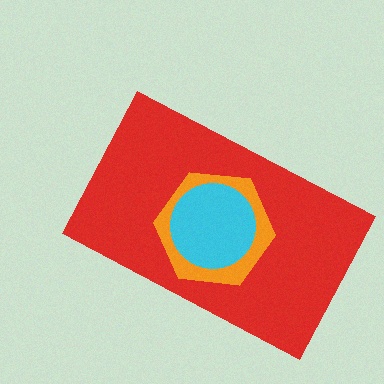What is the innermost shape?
The cyan circle.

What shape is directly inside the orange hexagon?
The cyan circle.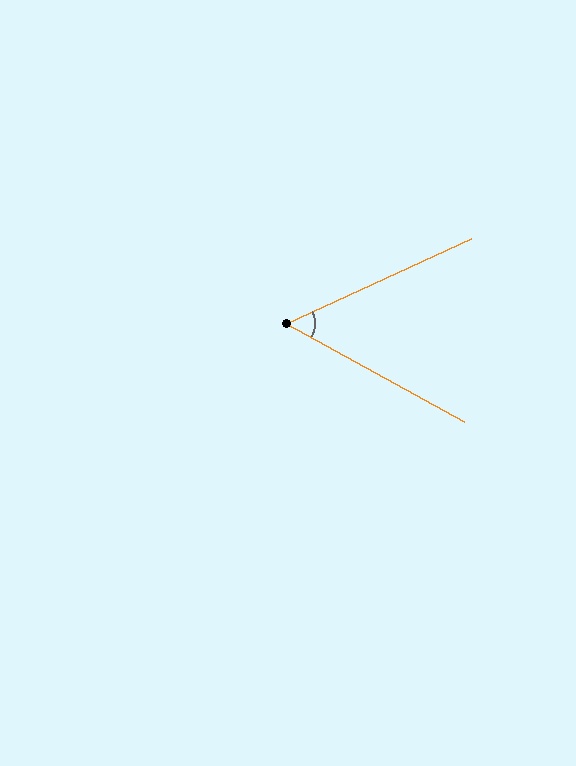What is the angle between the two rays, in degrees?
Approximately 53 degrees.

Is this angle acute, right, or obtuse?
It is acute.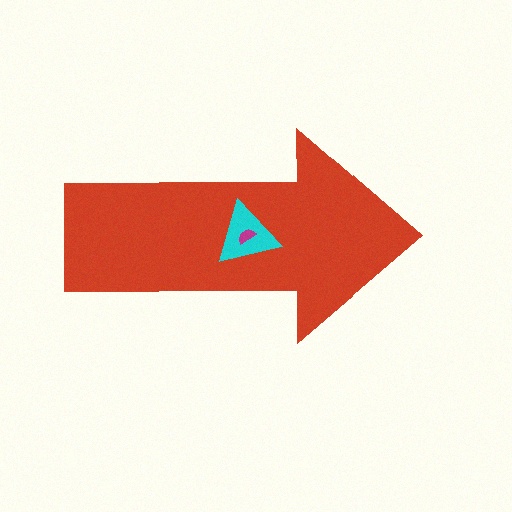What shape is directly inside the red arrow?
The cyan triangle.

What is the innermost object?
The magenta semicircle.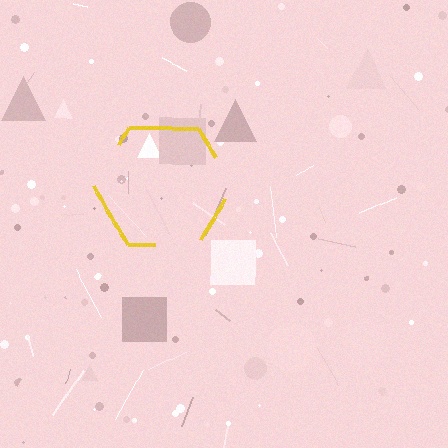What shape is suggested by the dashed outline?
The dashed outline suggests a hexagon.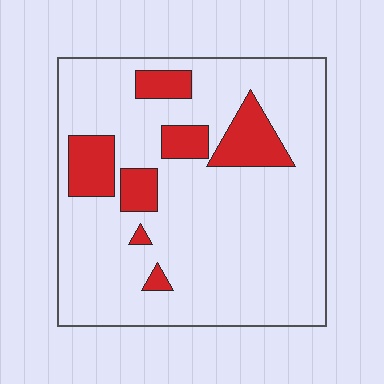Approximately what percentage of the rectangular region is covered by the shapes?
Approximately 15%.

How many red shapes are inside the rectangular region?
7.